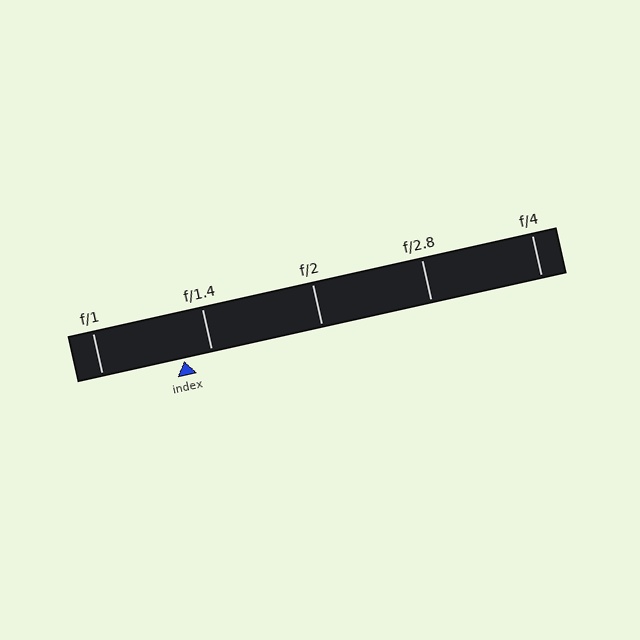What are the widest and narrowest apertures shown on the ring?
The widest aperture shown is f/1 and the narrowest is f/4.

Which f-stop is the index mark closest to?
The index mark is closest to f/1.4.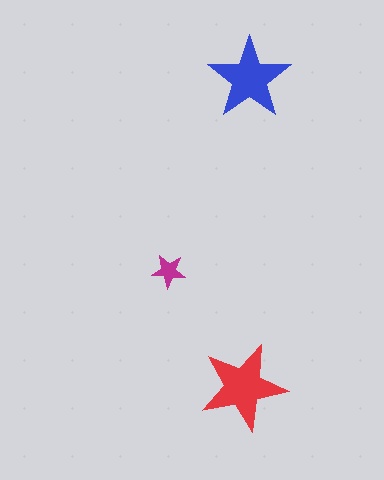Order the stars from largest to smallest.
the red one, the blue one, the magenta one.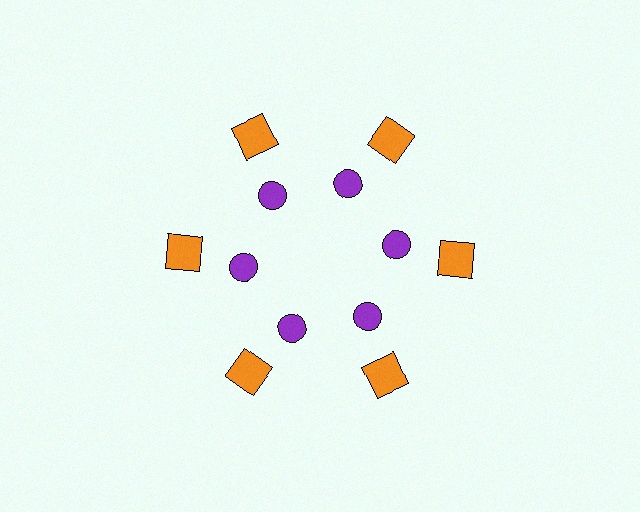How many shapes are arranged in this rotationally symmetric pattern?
There are 12 shapes, arranged in 6 groups of 2.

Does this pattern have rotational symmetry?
Yes, this pattern has 6-fold rotational symmetry. It looks the same after rotating 60 degrees around the center.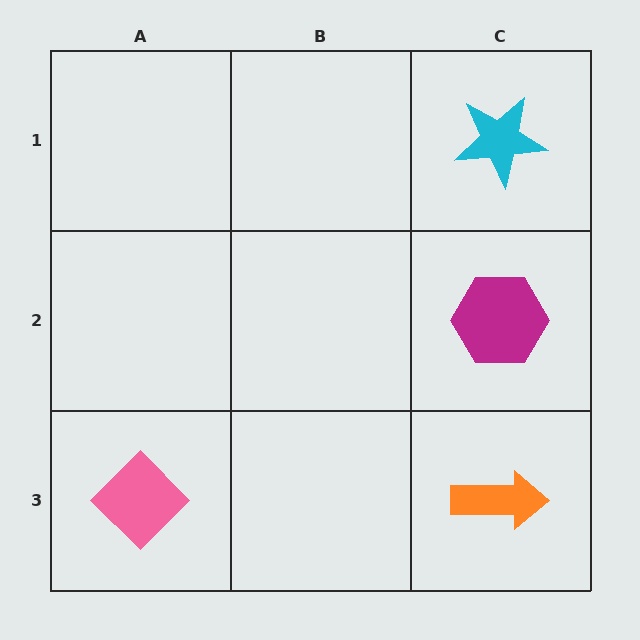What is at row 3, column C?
An orange arrow.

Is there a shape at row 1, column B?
No, that cell is empty.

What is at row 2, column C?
A magenta hexagon.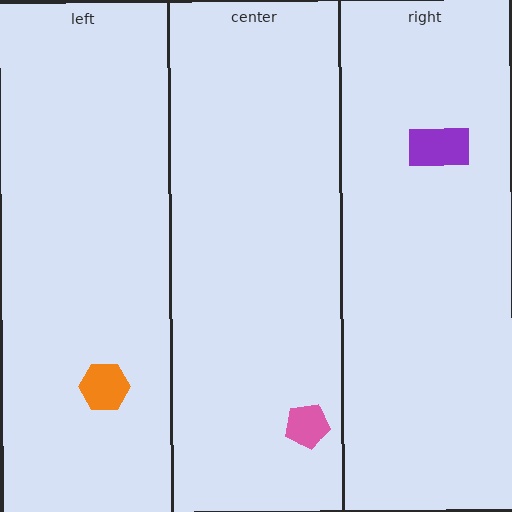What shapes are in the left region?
The orange hexagon.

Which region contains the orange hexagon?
The left region.